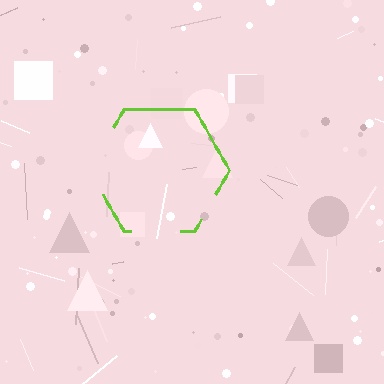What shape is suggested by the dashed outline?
The dashed outline suggests a hexagon.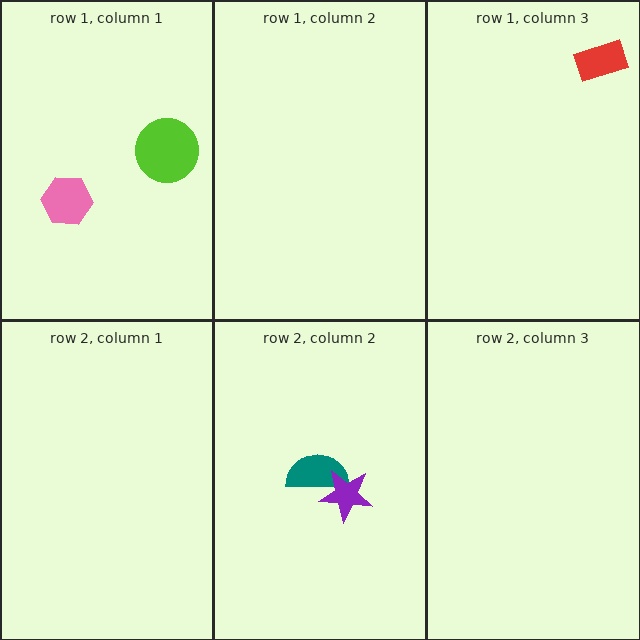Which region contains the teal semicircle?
The row 2, column 2 region.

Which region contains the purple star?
The row 2, column 2 region.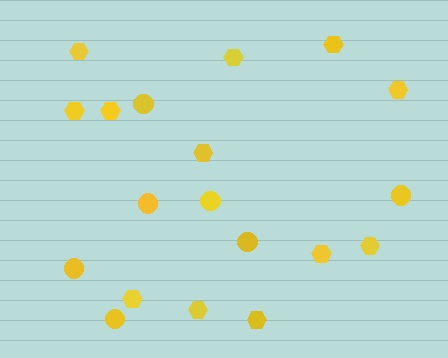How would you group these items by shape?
There are 2 groups: one group of hexagons (12) and one group of circles (7).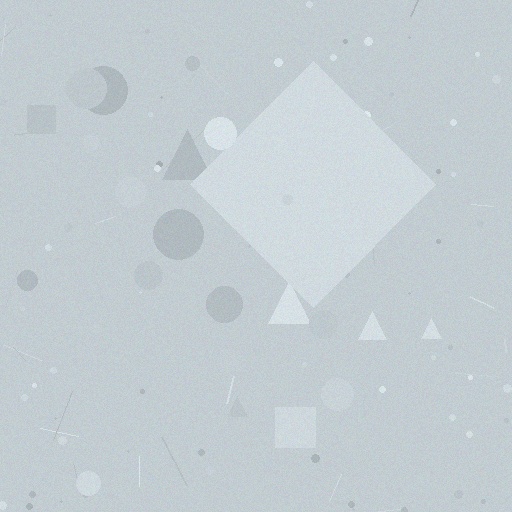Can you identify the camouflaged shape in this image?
The camouflaged shape is a diamond.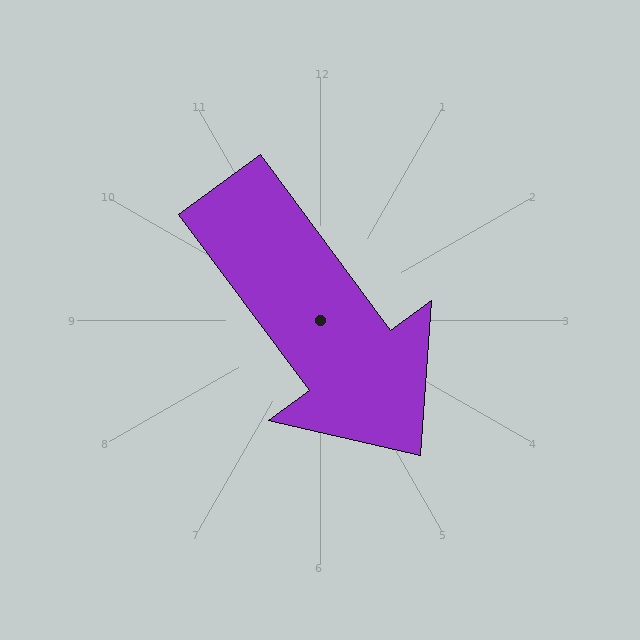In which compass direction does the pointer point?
Southeast.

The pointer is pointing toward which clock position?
Roughly 5 o'clock.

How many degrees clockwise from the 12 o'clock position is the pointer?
Approximately 144 degrees.